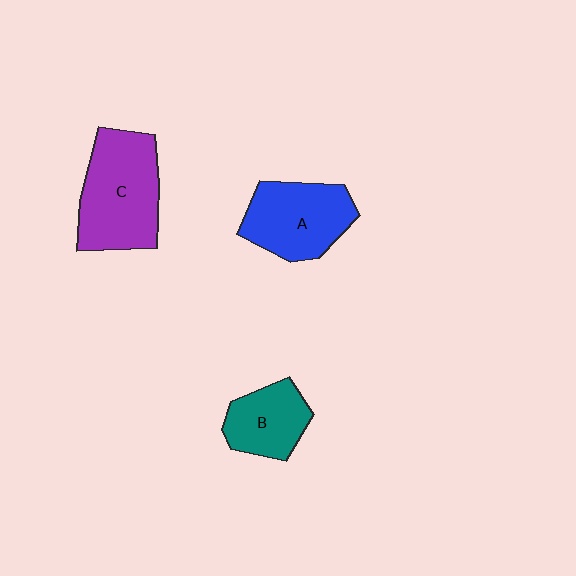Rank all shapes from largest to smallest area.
From largest to smallest: C (purple), A (blue), B (teal).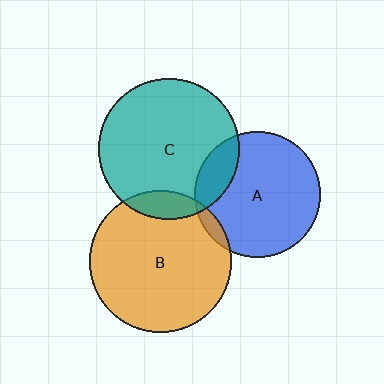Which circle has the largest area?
Circle B (orange).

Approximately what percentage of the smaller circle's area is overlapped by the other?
Approximately 15%.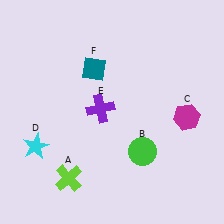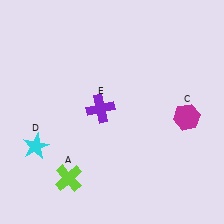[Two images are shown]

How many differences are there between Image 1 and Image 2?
There are 2 differences between the two images.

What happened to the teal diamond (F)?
The teal diamond (F) was removed in Image 2. It was in the top-left area of Image 1.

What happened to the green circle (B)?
The green circle (B) was removed in Image 2. It was in the bottom-right area of Image 1.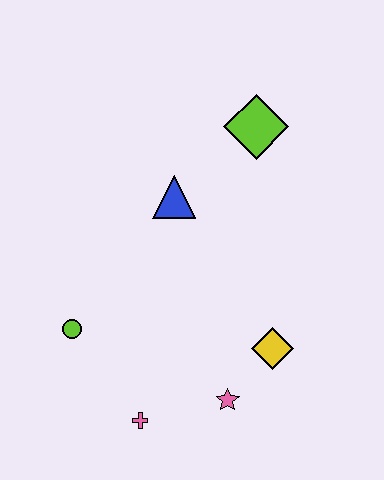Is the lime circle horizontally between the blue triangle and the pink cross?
No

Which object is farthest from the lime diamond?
The pink cross is farthest from the lime diamond.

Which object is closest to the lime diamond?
The blue triangle is closest to the lime diamond.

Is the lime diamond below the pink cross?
No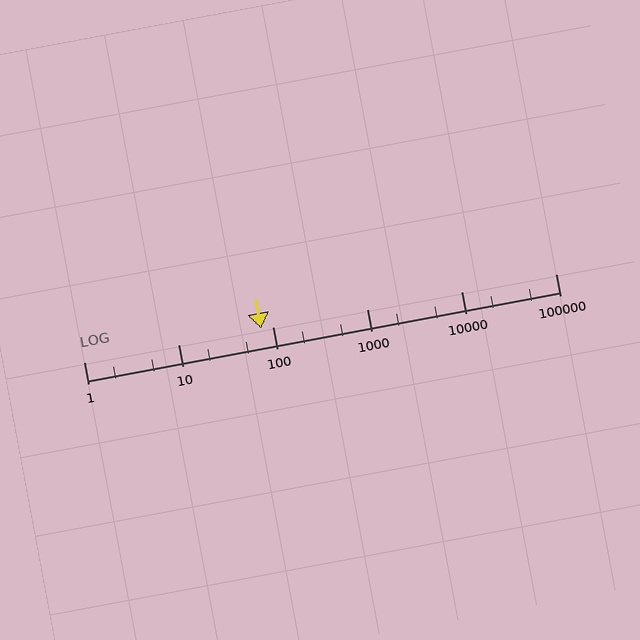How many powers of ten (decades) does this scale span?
The scale spans 5 decades, from 1 to 100000.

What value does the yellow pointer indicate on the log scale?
The pointer indicates approximately 76.